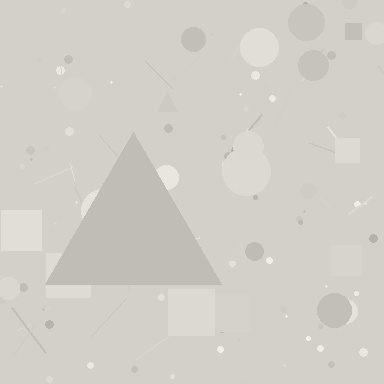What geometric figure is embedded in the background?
A triangle is embedded in the background.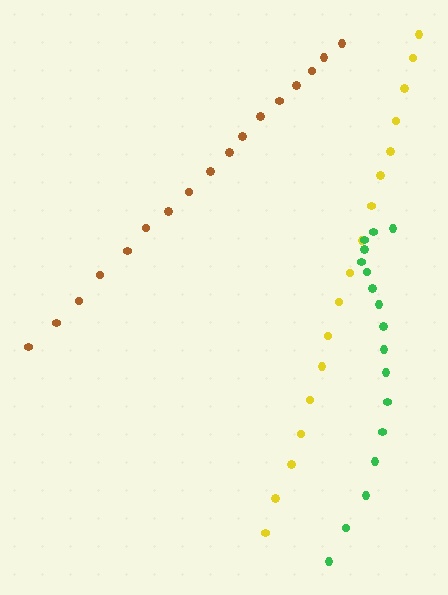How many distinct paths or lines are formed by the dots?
There are 3 distinct paths.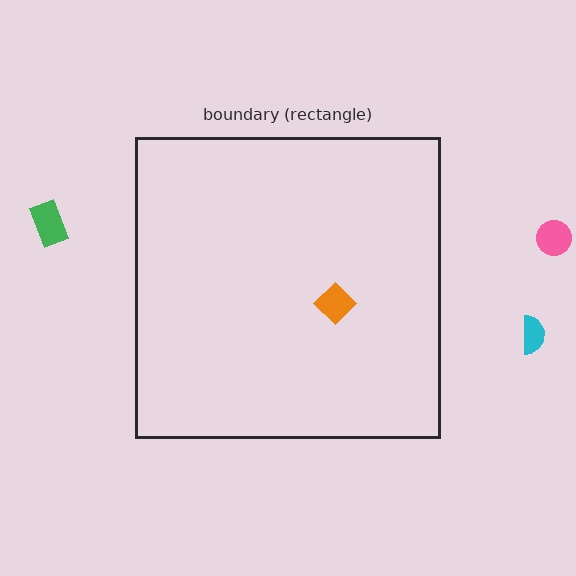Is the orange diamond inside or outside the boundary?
Inside.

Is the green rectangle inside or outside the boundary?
Outside.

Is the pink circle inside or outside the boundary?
Outside.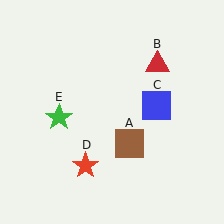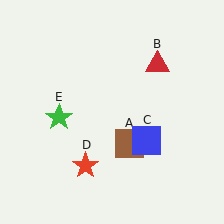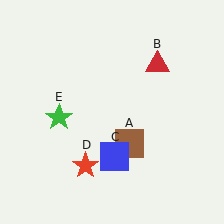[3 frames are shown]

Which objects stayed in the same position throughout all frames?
Brown square (object A) and red triangle (object B) and red star (object D) and green star (object E) remained stationary.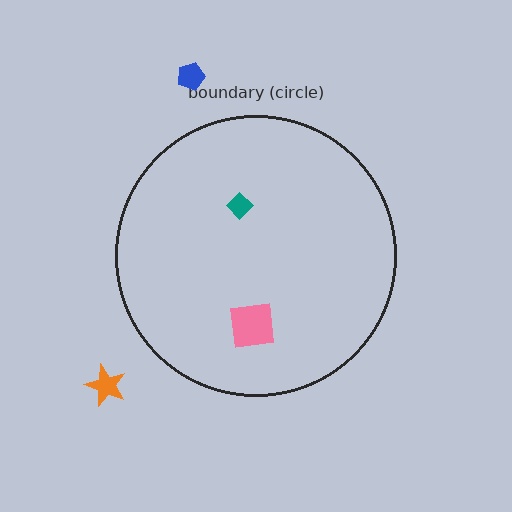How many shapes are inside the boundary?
2 inside, 2 outside.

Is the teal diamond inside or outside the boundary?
Inside.